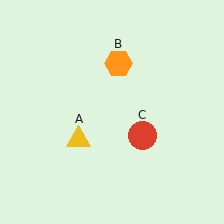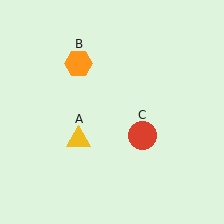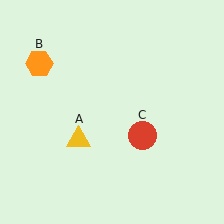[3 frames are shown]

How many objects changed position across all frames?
1 object changed position: orange hexagon (object B).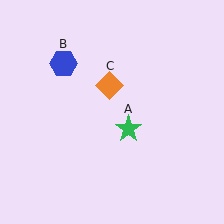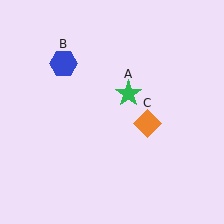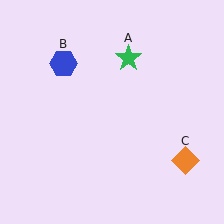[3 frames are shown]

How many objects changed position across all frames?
2 objects changed position: green star (object A), orange diamond (object C).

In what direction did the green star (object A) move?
The green star (object A) moved up.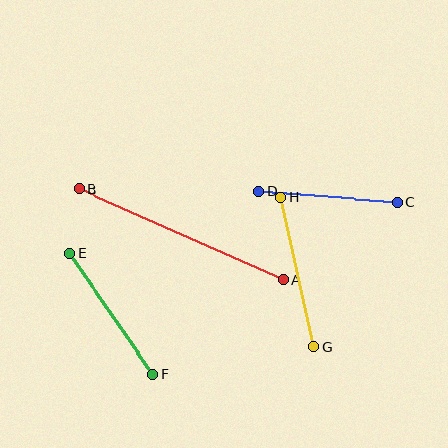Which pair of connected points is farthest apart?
Points A and B are farthest apart.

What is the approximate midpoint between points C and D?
The midpoint is at approximately (328, 197) pixels.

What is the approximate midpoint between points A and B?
The midpoint is at approximately (181, 235) pixels.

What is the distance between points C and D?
The distance is approximately 139 pixels.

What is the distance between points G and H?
The distance is approximately 153 pixels.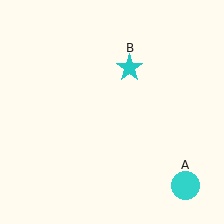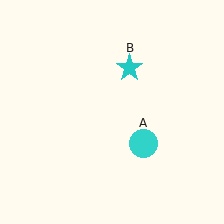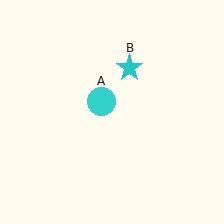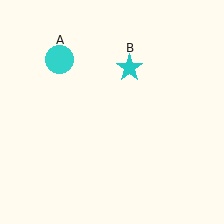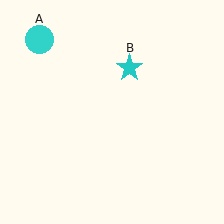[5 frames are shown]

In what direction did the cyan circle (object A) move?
The cyan circle (object A) moved up and to the left.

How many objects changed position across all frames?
1 object changed position: cyan circle (object A).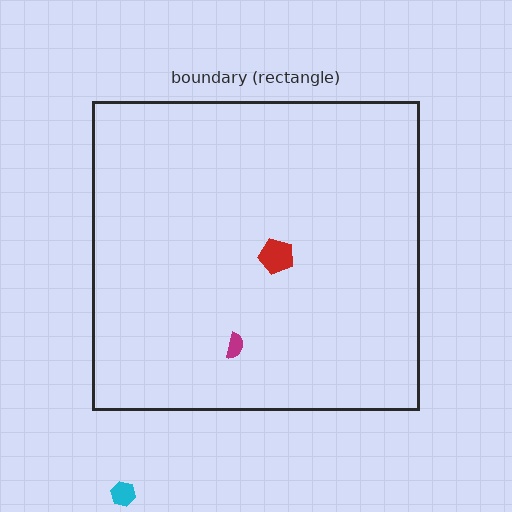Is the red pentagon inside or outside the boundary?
Inside.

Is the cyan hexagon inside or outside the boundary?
Outside.